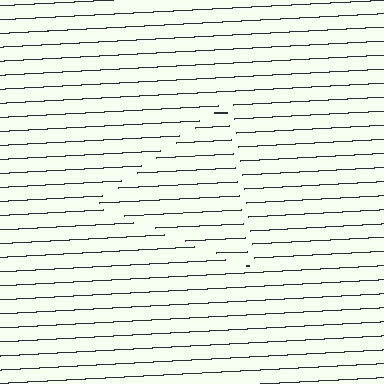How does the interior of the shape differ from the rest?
The interior of the shape contains the same grating, shifted by half a period — the contour is defined by the phase discontinuity where line-ends from the inner and outer gratings abut.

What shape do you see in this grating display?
An illusory triangle. The interior of the shape contains the same grating, shifted by half a period — the contour is defined by the phase discontinuity where line-ends from the inner and outer gratings abut.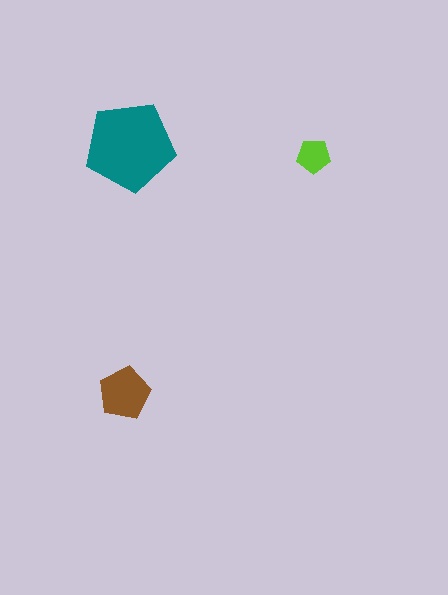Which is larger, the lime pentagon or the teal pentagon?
The teal one.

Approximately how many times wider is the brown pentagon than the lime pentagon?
About 1.5 times wider.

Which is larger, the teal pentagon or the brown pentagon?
The teal one.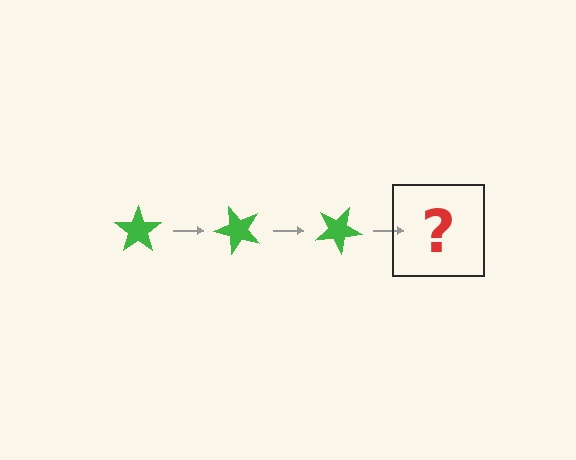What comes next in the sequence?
The next element should be a green star rotated 150 degrees.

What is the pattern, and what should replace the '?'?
The pattern is that the star rotates 50 degrees each step. The '?' should be a green star rotated 150 degrees.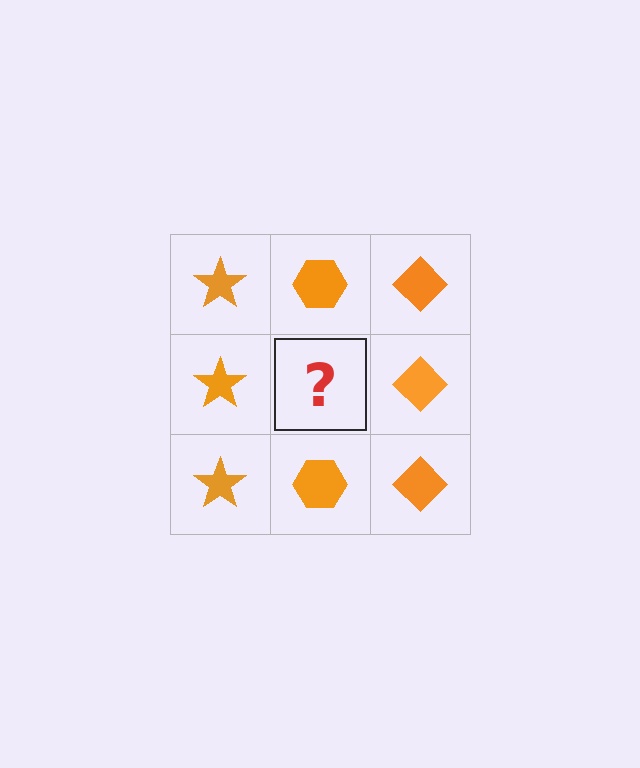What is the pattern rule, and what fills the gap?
The rule is that each column has a consistent shape. The gap should be filled with an orange hexagon.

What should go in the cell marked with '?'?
The missing cell should contain an orange hexagon.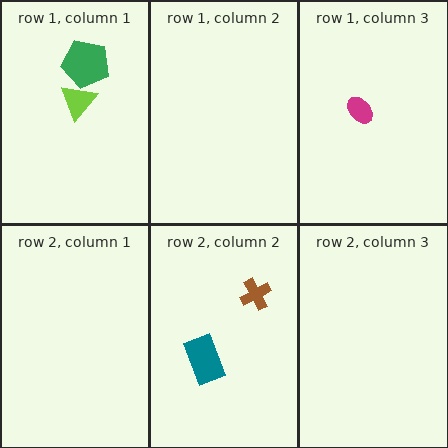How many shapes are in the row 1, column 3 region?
1.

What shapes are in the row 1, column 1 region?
The green pentagon, the lime triangle.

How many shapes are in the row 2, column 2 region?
2.